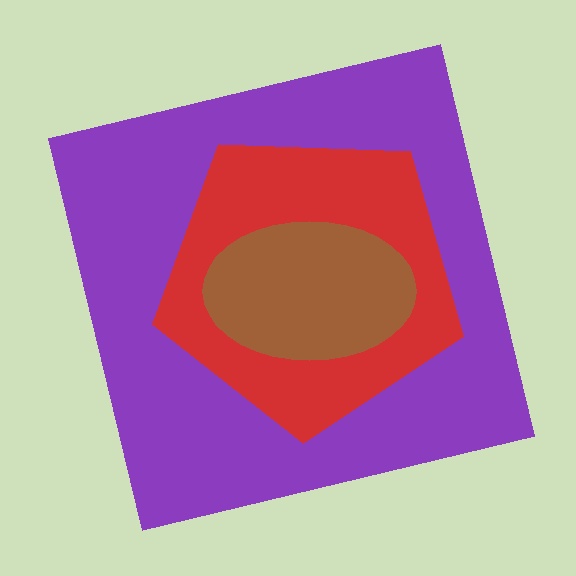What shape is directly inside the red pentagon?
The brown ellipse.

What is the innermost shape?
The brown ellipse.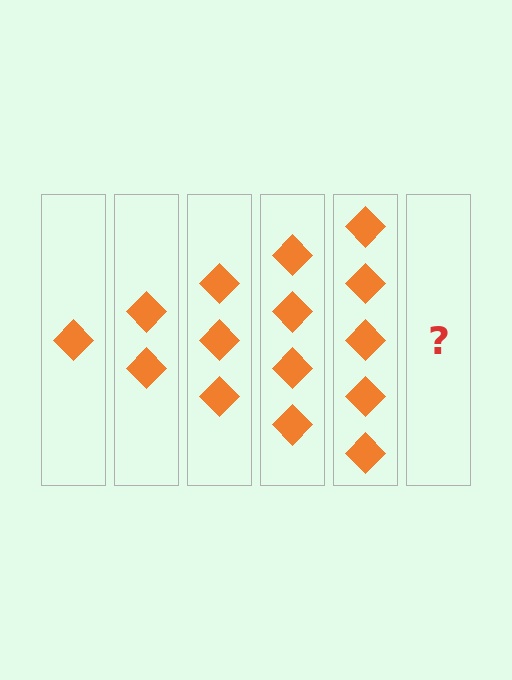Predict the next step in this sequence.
The next step is 6 diamonds.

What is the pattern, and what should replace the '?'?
The pattern is that each step adds one more diamond. The '?' should be 6 diamonds.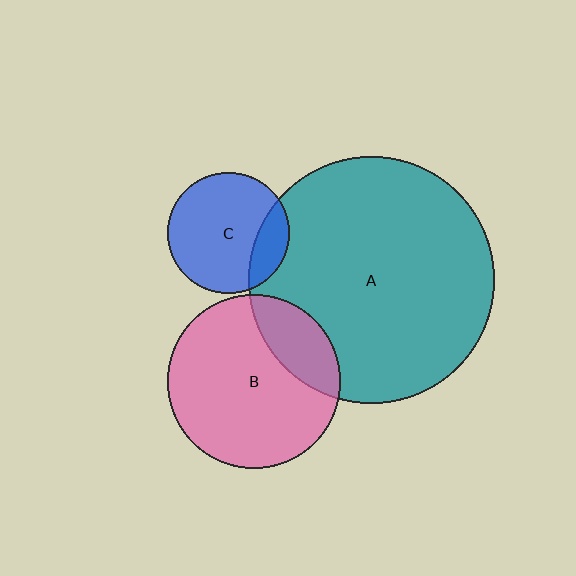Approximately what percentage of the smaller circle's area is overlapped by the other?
Approximately 20%.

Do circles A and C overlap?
Yes.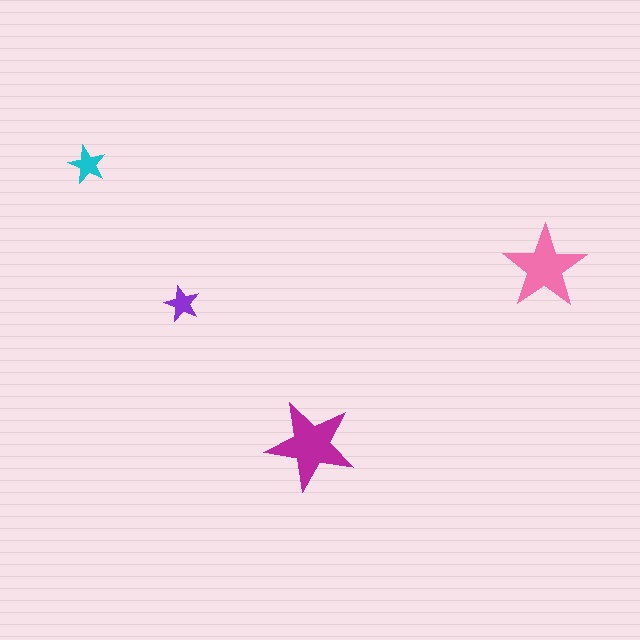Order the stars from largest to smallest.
the magenta one, the pink one, the cyan one, the purple one.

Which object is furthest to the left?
The cyan star is leftmost.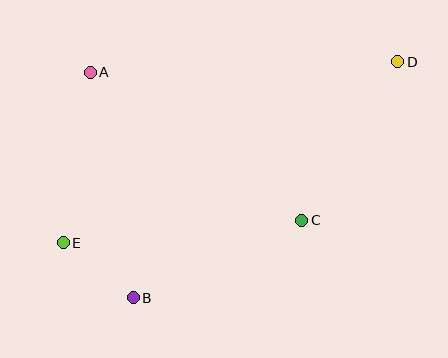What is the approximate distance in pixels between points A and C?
The distance between A and C is approximately 258 pixels.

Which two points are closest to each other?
Points B and E are closest to each other.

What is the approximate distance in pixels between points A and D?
The distance between A and D is approximately 307 pixels.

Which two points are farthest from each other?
Points D and E are farthest from each other.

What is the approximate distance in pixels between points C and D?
The distance between C and D is approximately 185 pixels.